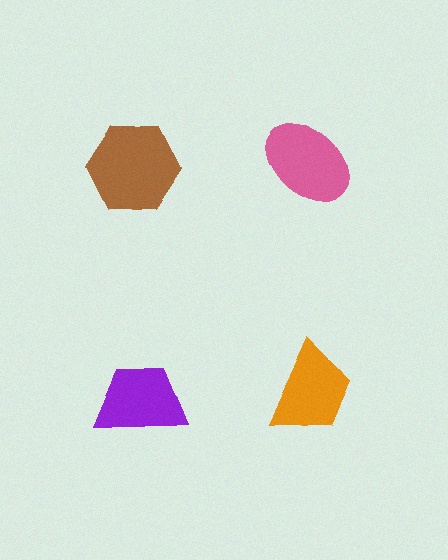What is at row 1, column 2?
A pink ellipse.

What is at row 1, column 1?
A brown hexagon.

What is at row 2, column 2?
An orange trapezoid.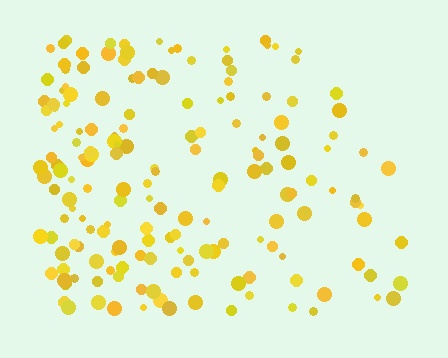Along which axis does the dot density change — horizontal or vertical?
Horizontal.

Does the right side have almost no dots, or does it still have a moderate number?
Still a moderate number, just noticeably fewer than the left.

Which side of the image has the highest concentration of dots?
The left.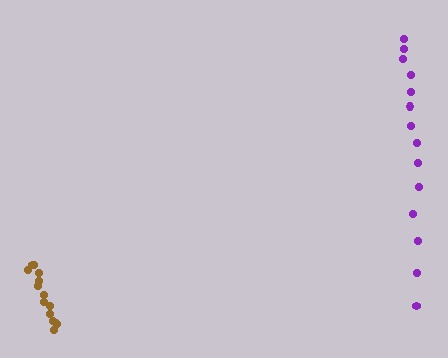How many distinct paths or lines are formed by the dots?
There are 2 distinct paths.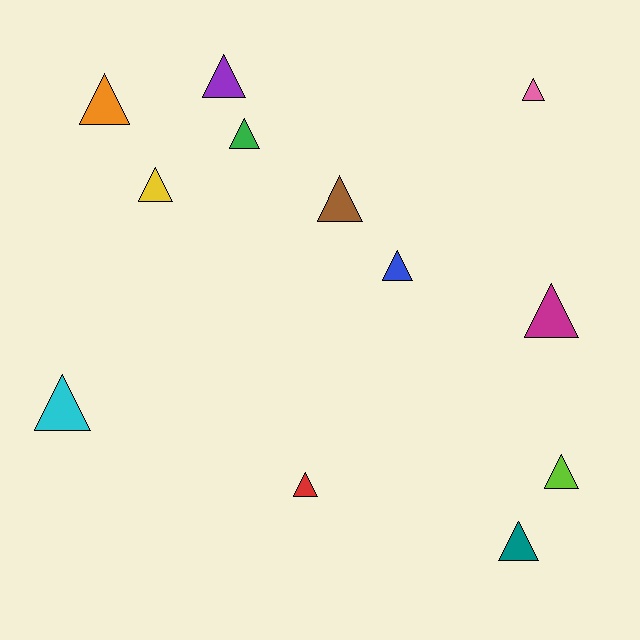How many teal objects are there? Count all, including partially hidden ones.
There is 1 teal object.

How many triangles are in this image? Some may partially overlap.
There are 12 triangles.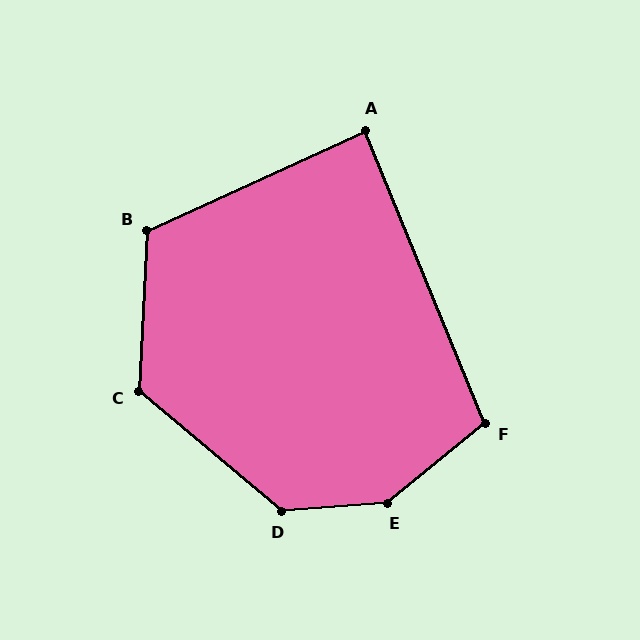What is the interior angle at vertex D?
Approximately 136 degrees (obtuse).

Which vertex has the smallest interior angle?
A, at approximately 88 degrees.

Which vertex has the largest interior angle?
E, at approximately 145 degrees.